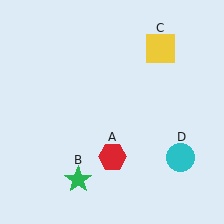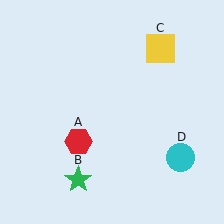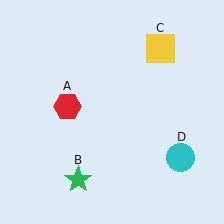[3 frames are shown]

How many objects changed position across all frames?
1 object changed position: red hexagon (object A).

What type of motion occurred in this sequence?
The red hexagon (object A) rotated clockwise around the center of the scene.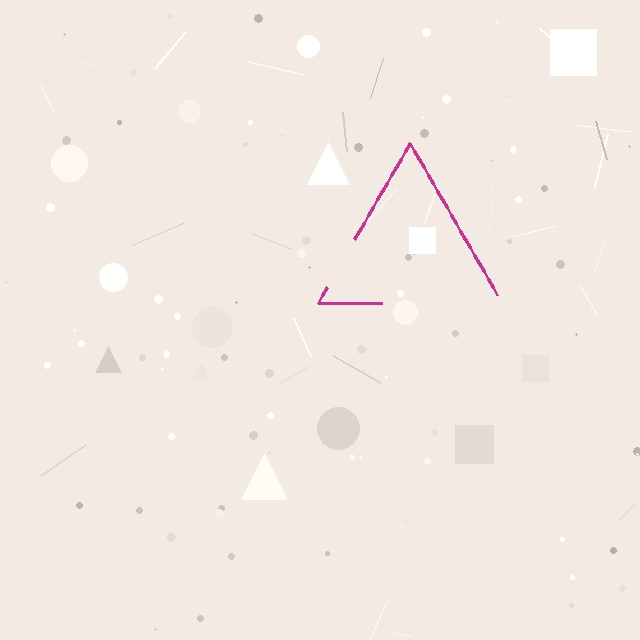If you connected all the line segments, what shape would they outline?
They would outline a triangle.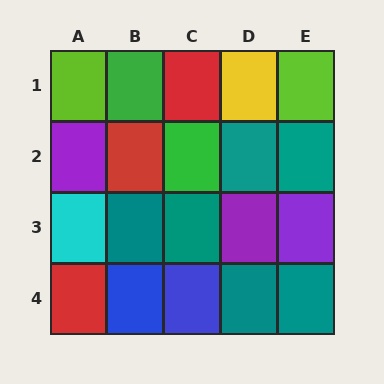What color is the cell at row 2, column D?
Teal.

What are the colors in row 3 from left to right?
Cyan, teal, teal, purple, purple.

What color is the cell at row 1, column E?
Lime.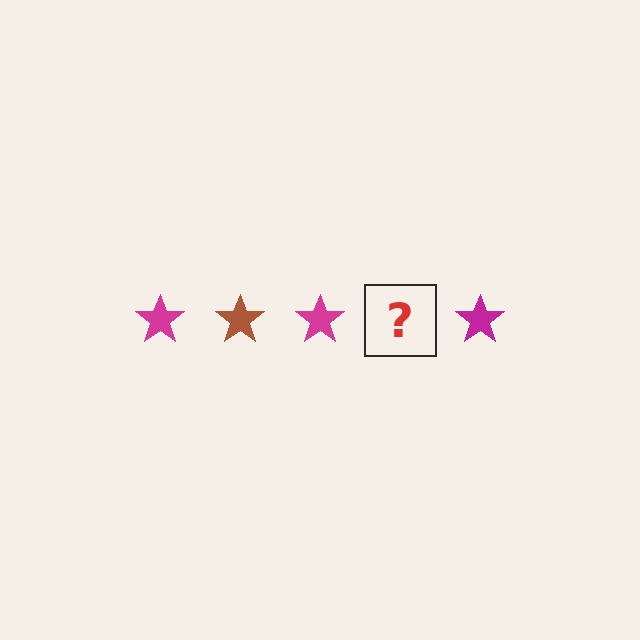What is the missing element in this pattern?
The missing element is a brown star.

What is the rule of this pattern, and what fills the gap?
The rule is that the pattern cycles through magenta, brown stars. The gap should be filled with a brown star.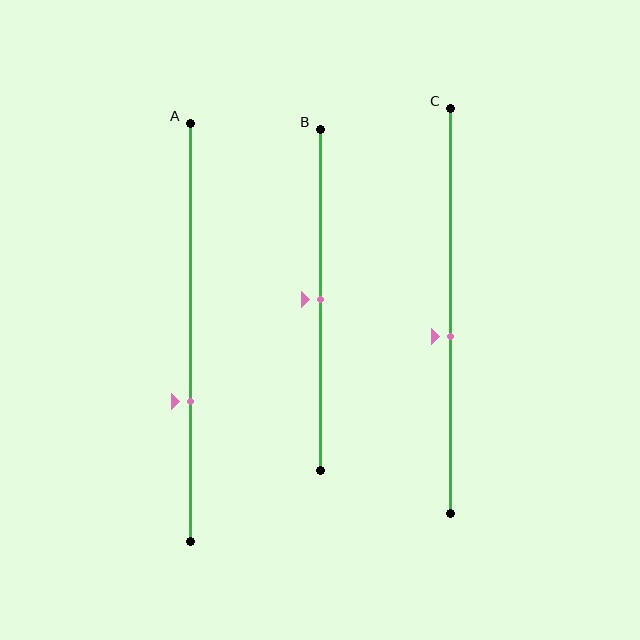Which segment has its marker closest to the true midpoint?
Segment B has its marker closest to the true midpoint.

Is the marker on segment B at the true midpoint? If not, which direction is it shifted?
Yes, the marker on segment B is at the true midpoint.